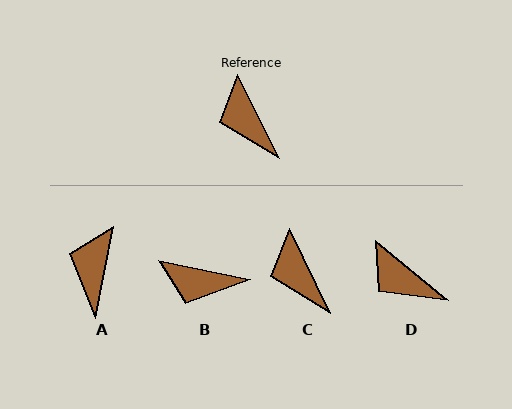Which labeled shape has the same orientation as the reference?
C.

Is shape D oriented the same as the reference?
No, it is off by about 24 degrees.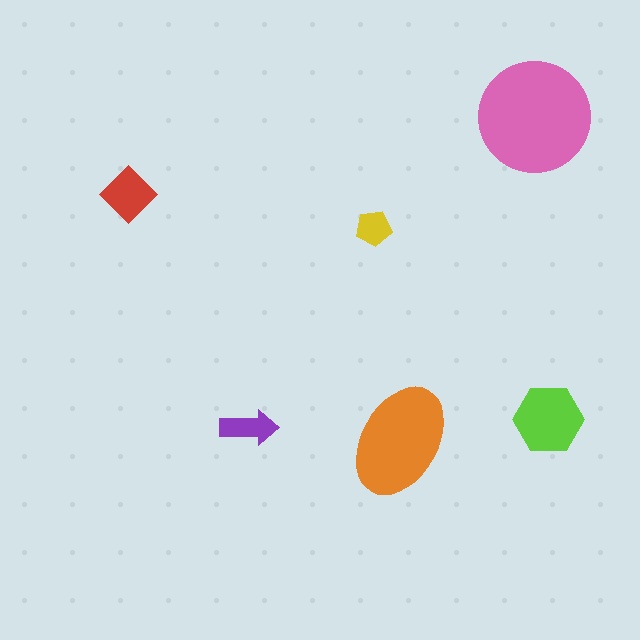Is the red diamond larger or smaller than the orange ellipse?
Smaller.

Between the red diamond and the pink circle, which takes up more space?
The pink circle.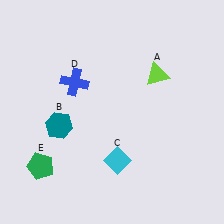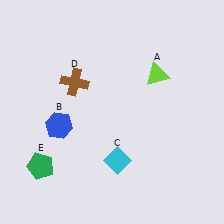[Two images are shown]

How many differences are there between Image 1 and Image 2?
There are 2 differences between the two images.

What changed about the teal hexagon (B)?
In Image 1, B is teal. In Image 2, it changed to blue.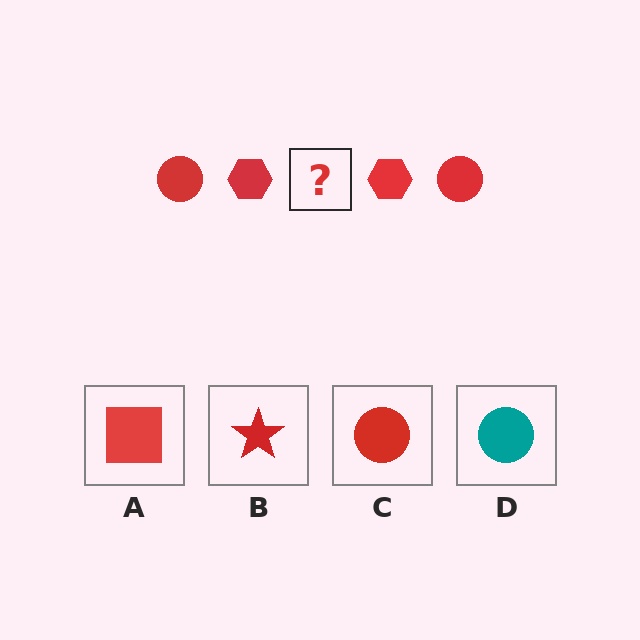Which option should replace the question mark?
Option C.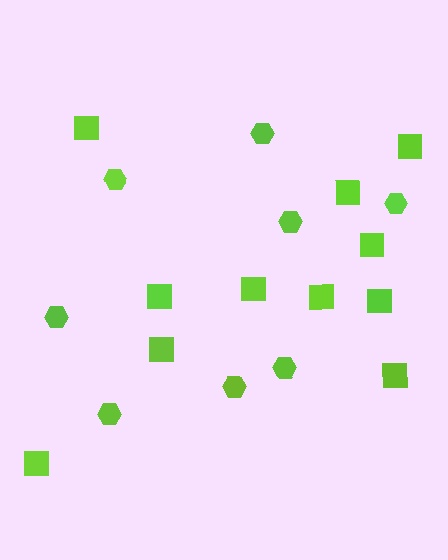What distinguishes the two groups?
There are 2 groups: one group of squares (11) and one group of hexagons (8).